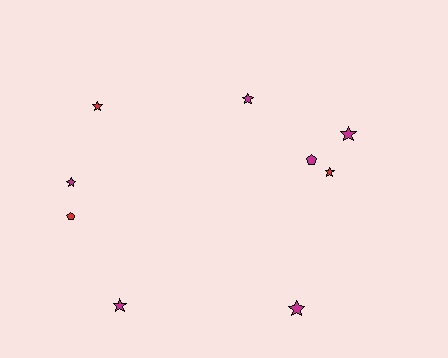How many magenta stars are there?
There are 5 magenta stars.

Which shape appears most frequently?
Star, with 7 objects.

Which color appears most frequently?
Magenta, with 6 objects.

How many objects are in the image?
There are 9 objects.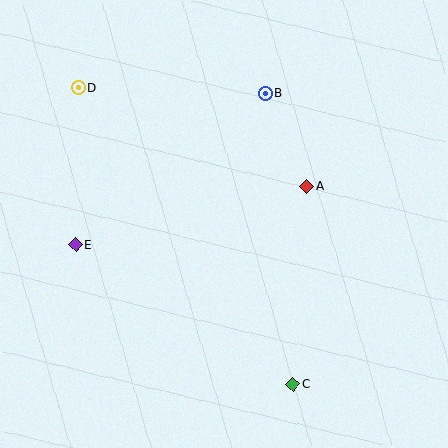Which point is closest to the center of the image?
Point A at (307, 186) is closest to the center.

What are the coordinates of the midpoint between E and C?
The midpoint between E and C is at (184, 315).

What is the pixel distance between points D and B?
The distance between D and B is 187 pixels.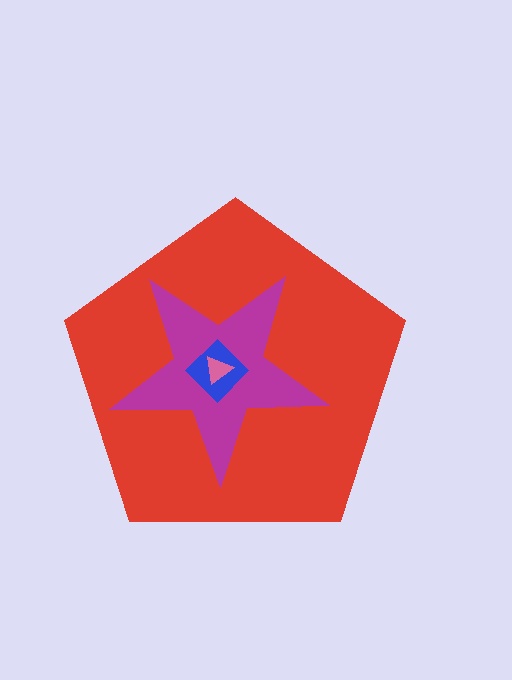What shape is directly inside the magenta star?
The blue diamond.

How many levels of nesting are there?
4.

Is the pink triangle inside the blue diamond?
Yes.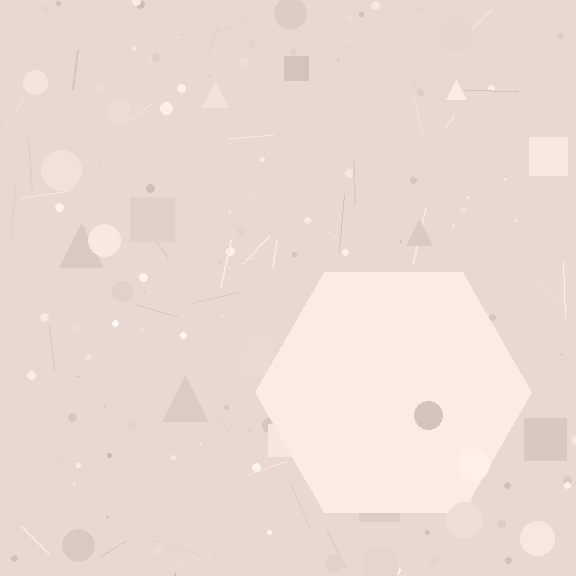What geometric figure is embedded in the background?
A hexagon is embedded in the background.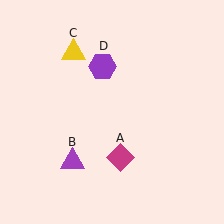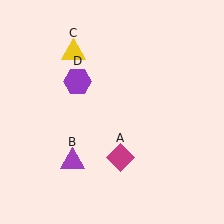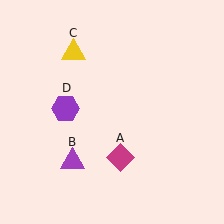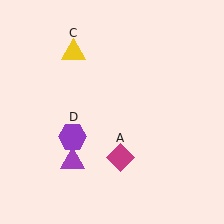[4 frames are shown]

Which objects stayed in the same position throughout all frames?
Magenta diamond (object A) and purple triangle (object B) and yellow triangle (object C) remained stationary.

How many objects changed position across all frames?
1 object changed position: purple hexagon (object D).